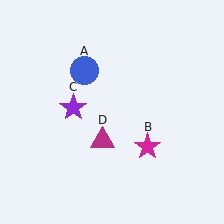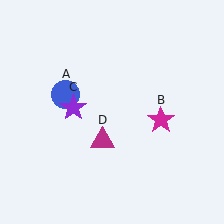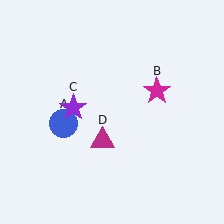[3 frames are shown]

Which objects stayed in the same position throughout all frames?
Purple star (object C) and magenta triangle (object D) remained stationary.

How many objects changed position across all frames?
2 objects changed position: blue circle (object A), magenta star (object B).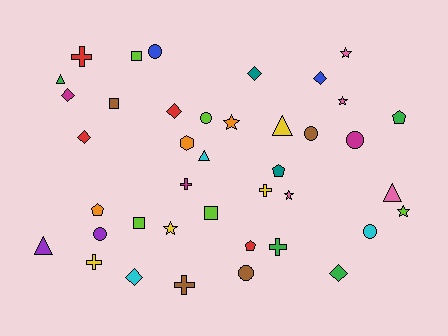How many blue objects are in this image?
There are 2 blue objects.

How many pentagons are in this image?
There are 4 pentagons.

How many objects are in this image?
There are 40 objects.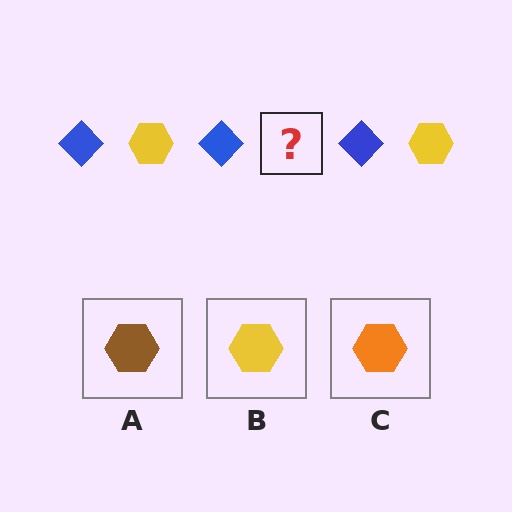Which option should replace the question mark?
Option B.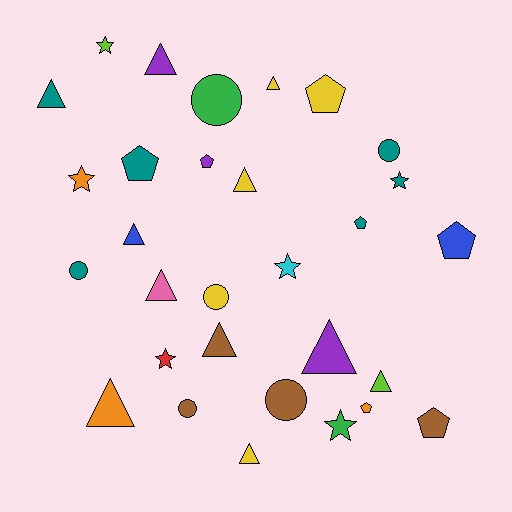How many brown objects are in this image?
There are 4 brown objects.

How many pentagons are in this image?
There are 7 pentagons.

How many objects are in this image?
There are 30 objects.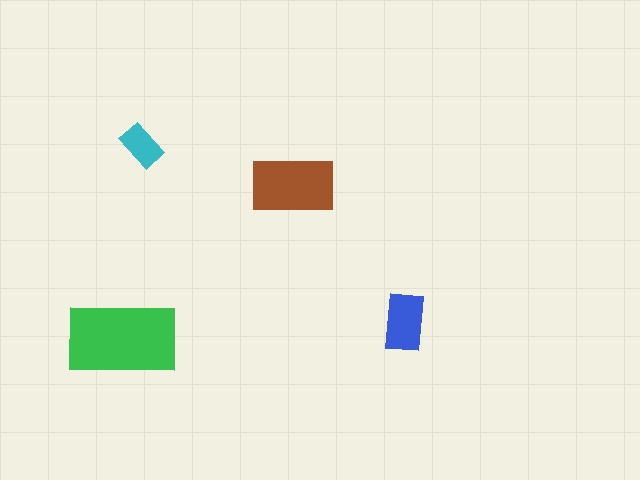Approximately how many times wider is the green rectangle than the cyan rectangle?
About 2.5 times wider.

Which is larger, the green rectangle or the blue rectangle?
The green one.